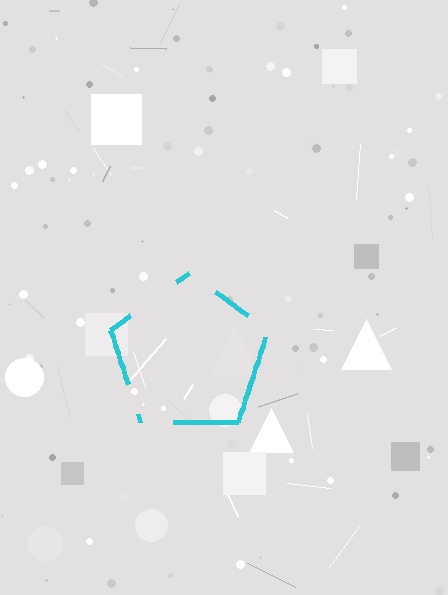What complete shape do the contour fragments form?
The contour fragments form a pentagon.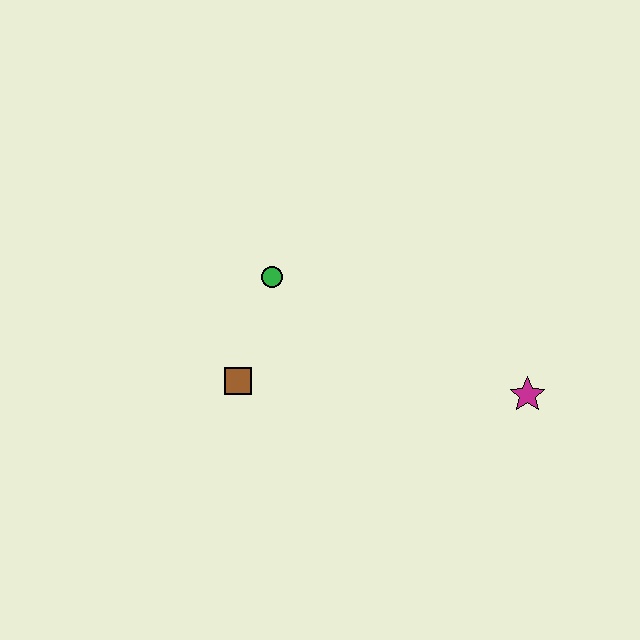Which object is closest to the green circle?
The brown square is closest to the green circle.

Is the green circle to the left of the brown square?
No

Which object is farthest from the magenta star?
The brown square is farthest from the magenta star.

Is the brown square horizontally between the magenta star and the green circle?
No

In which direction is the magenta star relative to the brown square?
The magenta star is to the right of the brown square.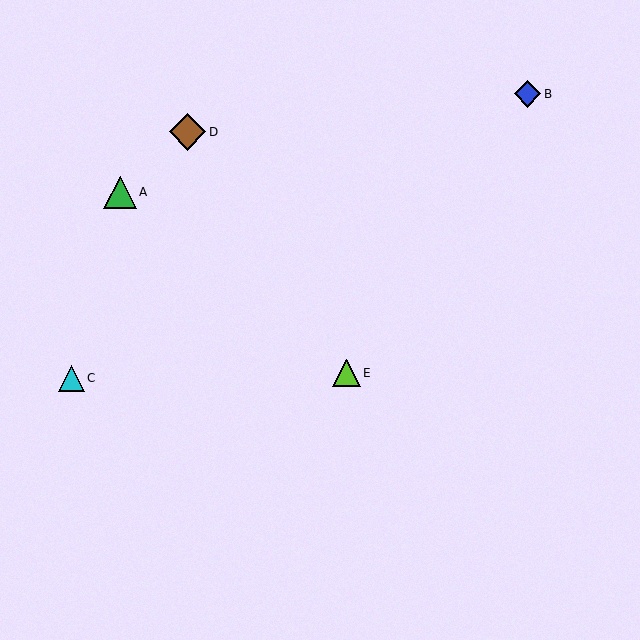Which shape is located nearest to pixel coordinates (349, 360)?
The lime triangle (labeled E) at (347, 373) is nearest to that location.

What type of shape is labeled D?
Shape D is a brown diamond.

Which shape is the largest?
The brown diamond (labeled D) is the largest.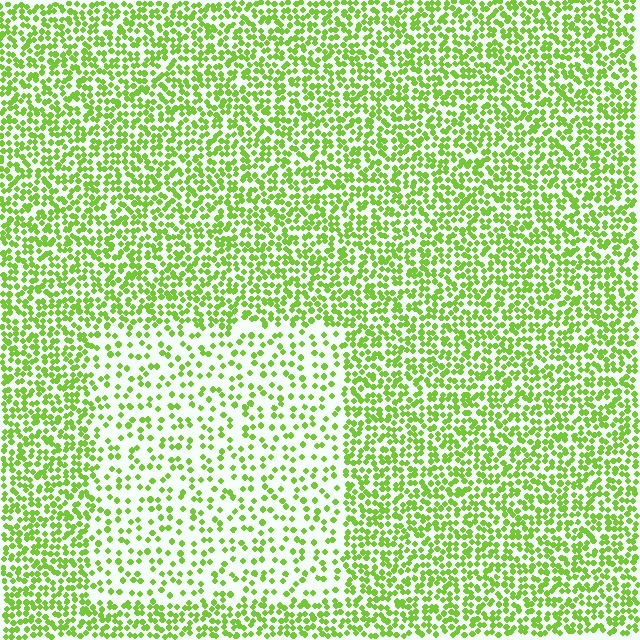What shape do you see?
I see a rectangle.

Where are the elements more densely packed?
The elements are more densely packed outside the rectangle boundary.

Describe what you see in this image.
The image contains small lime elements arranged at two different densities. A rectangle-shaped region is visible where the elements are less densely packed than the surrounding area.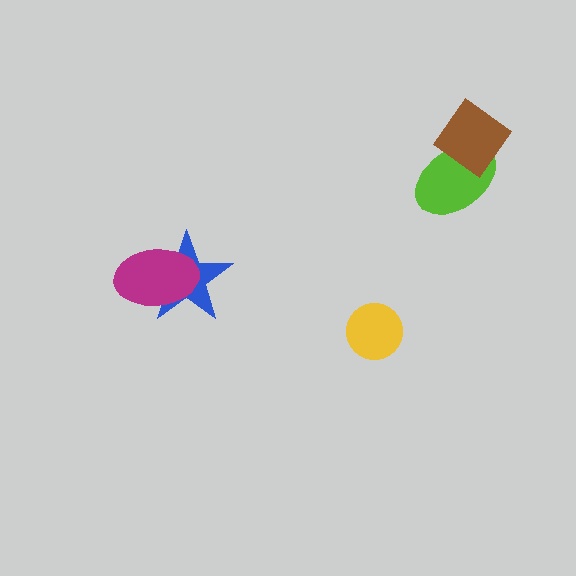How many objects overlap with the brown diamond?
1 object overlaps with the brown diamond.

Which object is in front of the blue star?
The magenta ellipse is in front of the blue star.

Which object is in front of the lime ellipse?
The brown diamond is in front of the lime ellipse.